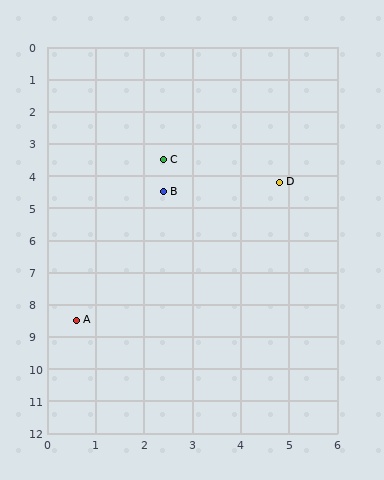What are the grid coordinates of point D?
Point D is at approximately (4.8, 4.2).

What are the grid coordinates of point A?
Point A is at approximately (0.6, 8.5).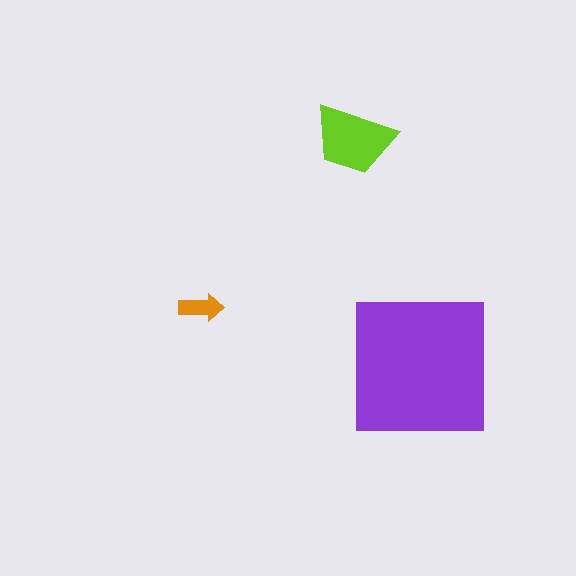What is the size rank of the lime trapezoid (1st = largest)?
2nd.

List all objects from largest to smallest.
The purple square, the lime trapezoid, the orange arrow.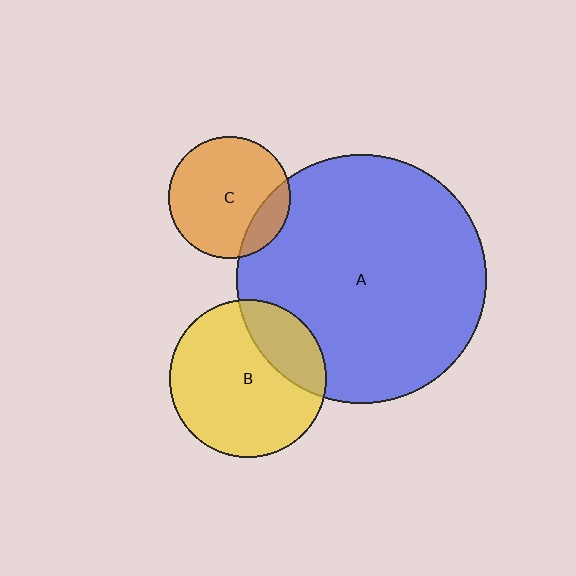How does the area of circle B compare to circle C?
Approximately 1.7 times.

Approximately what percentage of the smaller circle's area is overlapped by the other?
Approximately 25%.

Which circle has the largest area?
Circle A (blue).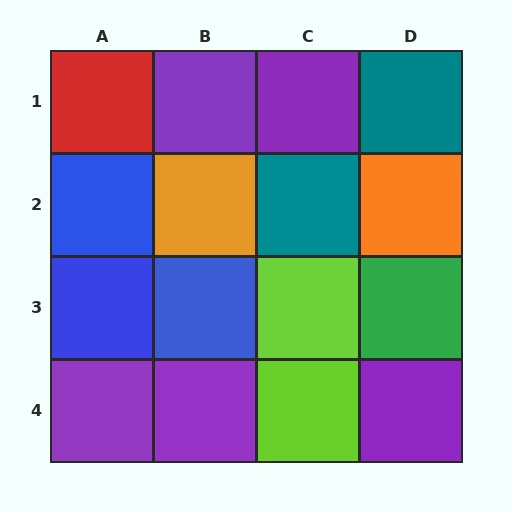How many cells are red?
1 cell is red.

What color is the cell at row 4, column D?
Purple.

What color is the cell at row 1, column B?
Purple.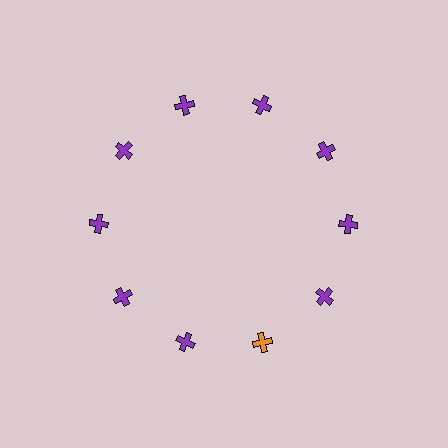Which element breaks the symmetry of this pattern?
The orange cross at roughly the 5 o'clock position breaks the symmetry. All other shapes are purple crosses.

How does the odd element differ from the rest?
It has a different color: orange instead of purple.